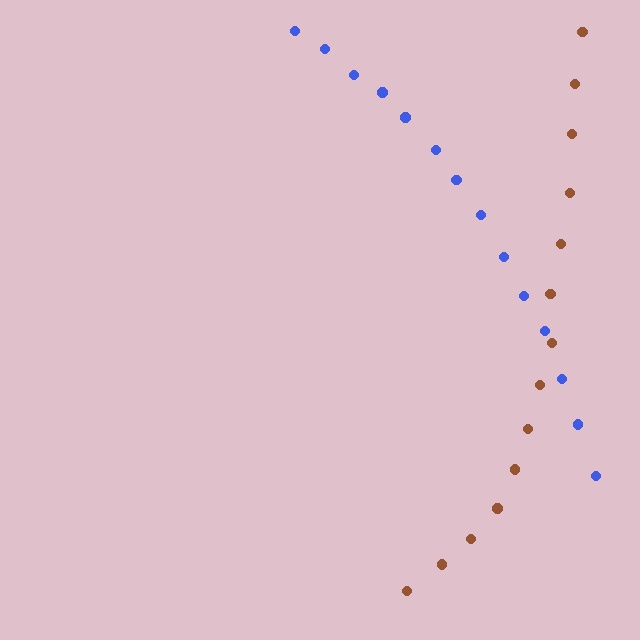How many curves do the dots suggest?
There are 2 distinct paths.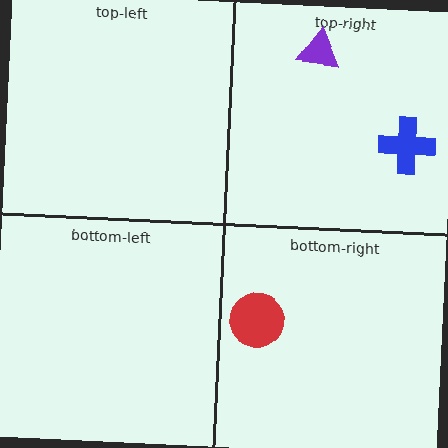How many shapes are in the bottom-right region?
1.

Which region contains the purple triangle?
The top-right region.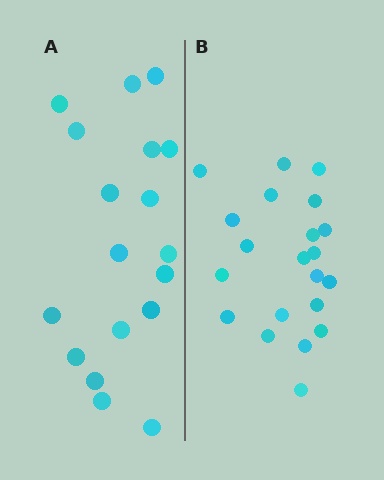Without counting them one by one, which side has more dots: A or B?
Region B (the right region) has more dots.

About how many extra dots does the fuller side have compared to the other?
Region B has just a few more — roughly 2 or 3 more dots than region A.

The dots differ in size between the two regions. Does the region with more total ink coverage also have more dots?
No. Region A has more total ink coverage because its dots are larger, but region B actually contains more individual dots. Total area can be misleading — the number of items is what matters here.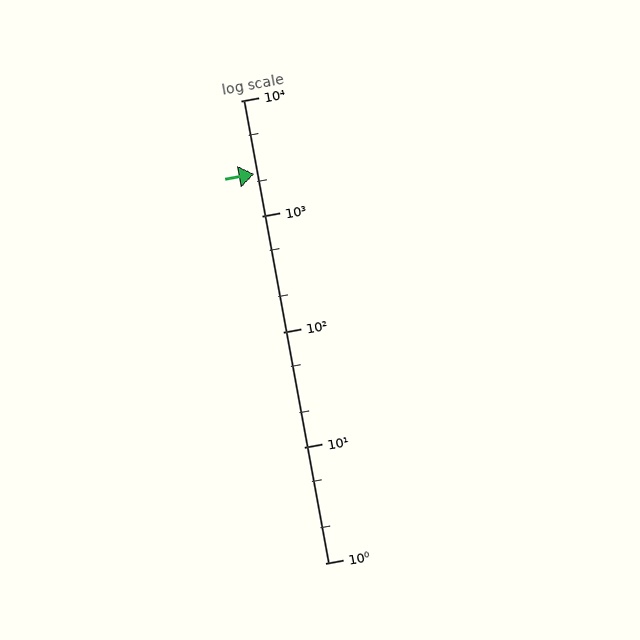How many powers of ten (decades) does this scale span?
The scale spans 4 decades, from 1 to 10000.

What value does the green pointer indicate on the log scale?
The pointer indicates approximately 2300.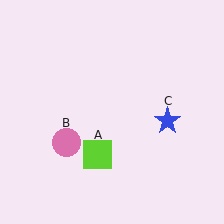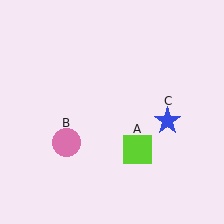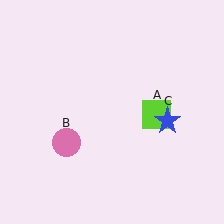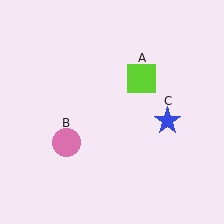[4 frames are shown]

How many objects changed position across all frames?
1 object changed position: lime square (object A).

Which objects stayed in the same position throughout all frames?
Pink circle (object B) and blue star (object C) remained stationary.